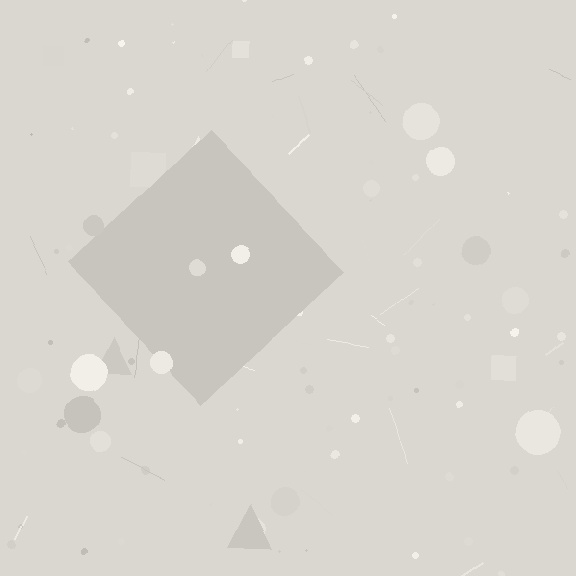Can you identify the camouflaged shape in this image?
The camouflaged shape is a diamond.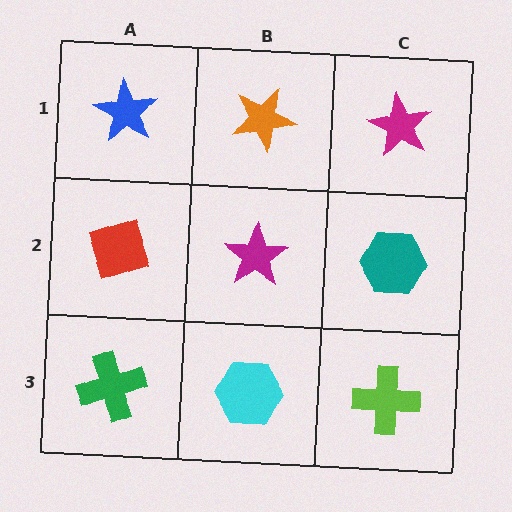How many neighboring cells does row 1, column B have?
3.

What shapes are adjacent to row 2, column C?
A magenta star (row 1, column C), a lime cross (row 3, column C), a magenta star (row 2, column B).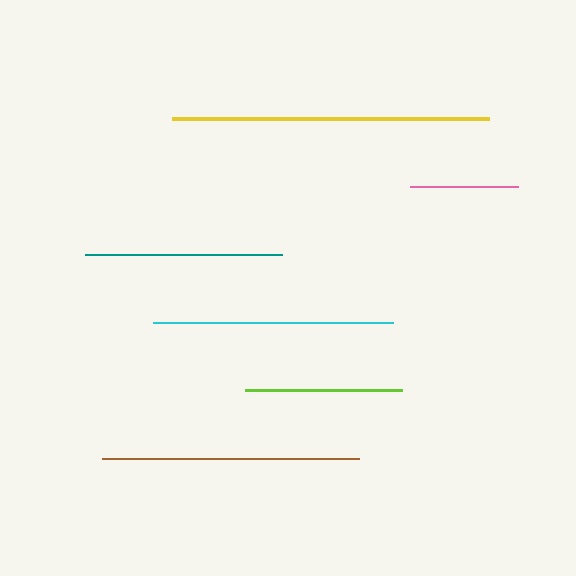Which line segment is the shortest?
The pink line is the shortest at approximately 108 pixels.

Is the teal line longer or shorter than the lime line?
The teal line is longer than the lime line.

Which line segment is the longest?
The yellow line is the longest at approximately 316 pixels.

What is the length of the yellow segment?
The yellow segment is approximately 316 pixels long.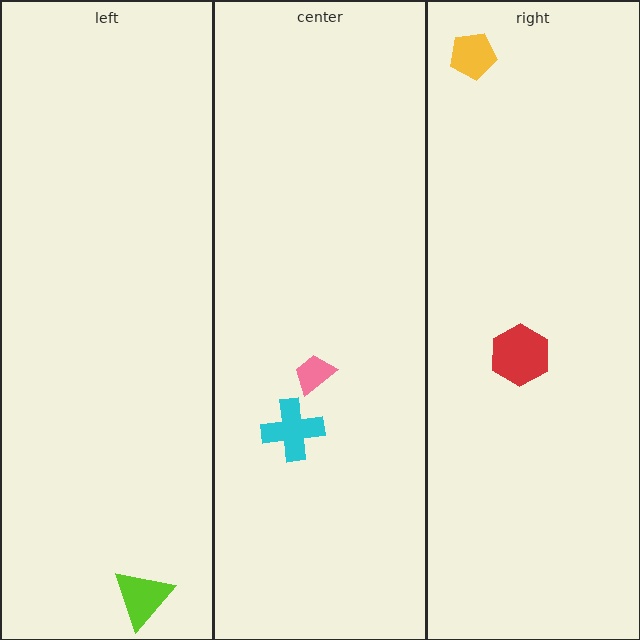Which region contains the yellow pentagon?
The right region.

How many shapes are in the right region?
2.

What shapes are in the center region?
The cyan cross, the pink trapezoid.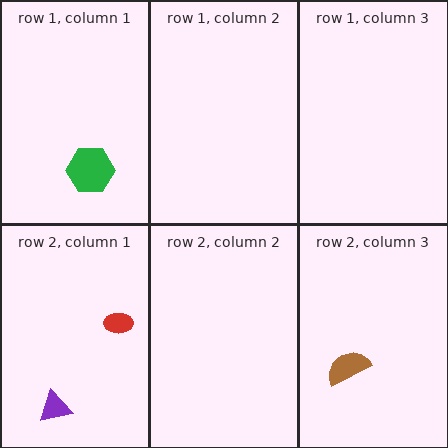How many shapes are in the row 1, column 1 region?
1.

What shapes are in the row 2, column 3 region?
The brown semicircle.